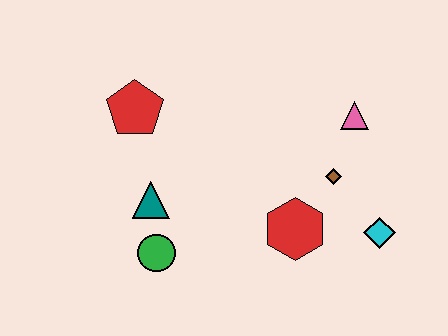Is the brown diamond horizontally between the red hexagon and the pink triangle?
Yes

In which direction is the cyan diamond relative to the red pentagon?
The cyan diamond is to the right of the red pentagon.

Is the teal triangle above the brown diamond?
No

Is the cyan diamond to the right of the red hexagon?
Yes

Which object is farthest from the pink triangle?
The green circle is farthest from the pink triangle.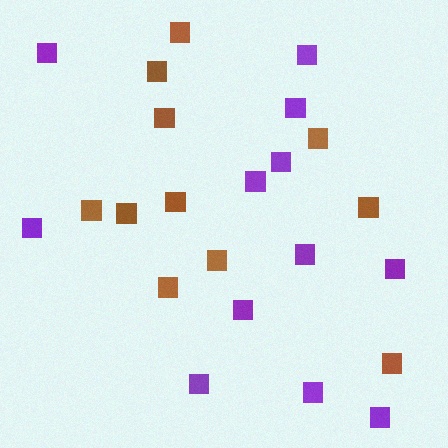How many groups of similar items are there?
There are 2 groups: one group of brown squares (11) and one group of purple squares (12).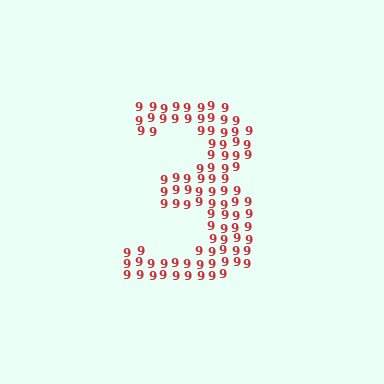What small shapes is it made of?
It is made of small digit 9's.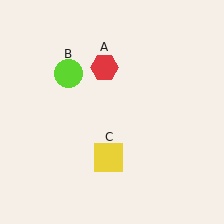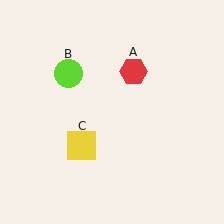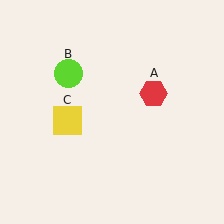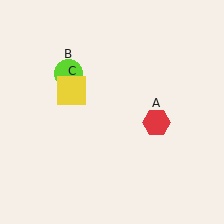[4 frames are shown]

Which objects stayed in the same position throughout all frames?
Lime circle (object B) remained stationary.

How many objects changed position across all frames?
2 objects changed position: red hexagon (object A), yellow square (object C).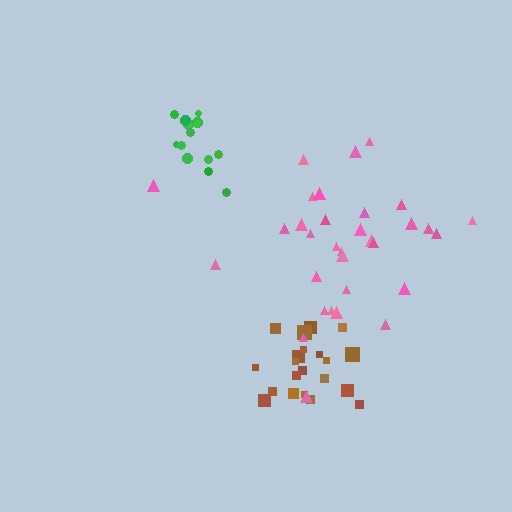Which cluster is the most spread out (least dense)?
Pink.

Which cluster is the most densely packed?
Green.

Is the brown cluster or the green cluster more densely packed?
Green.